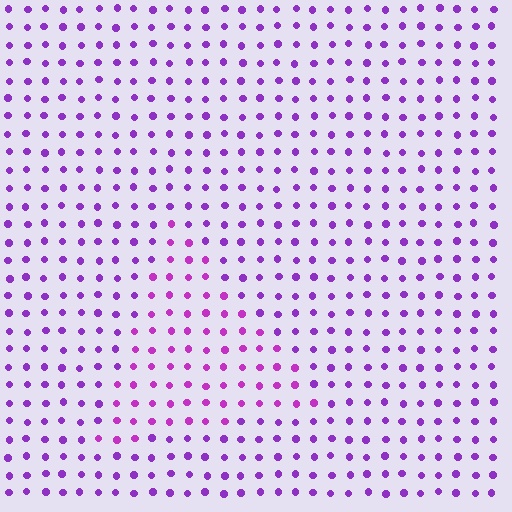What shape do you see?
I see a triangle.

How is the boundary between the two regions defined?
The boundary is defined purely by a slight shift in hue (about 21 degrees). Spacing, size, and orientation are identical on both sides.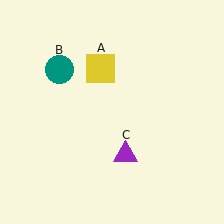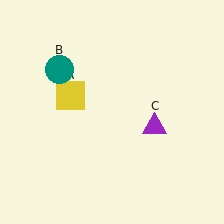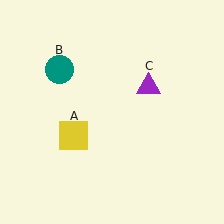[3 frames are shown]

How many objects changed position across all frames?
2 objects changed position: yellow square (object A), purple triangle (object C).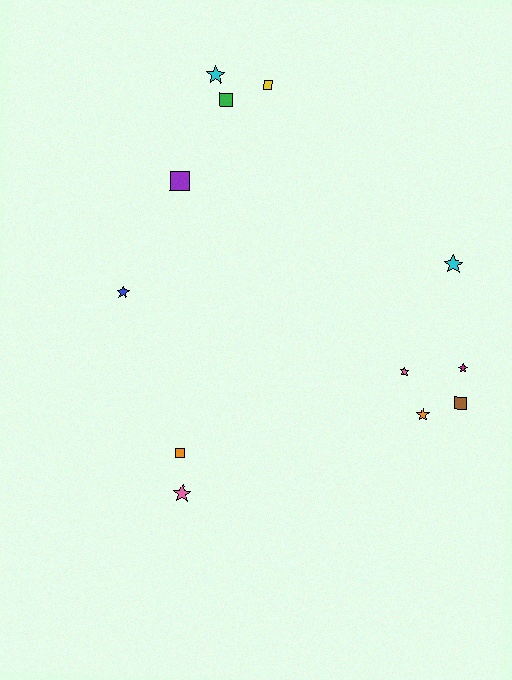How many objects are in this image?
There are 12 objects.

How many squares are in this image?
There are 5 squares.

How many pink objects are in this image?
There are 2 pink objects.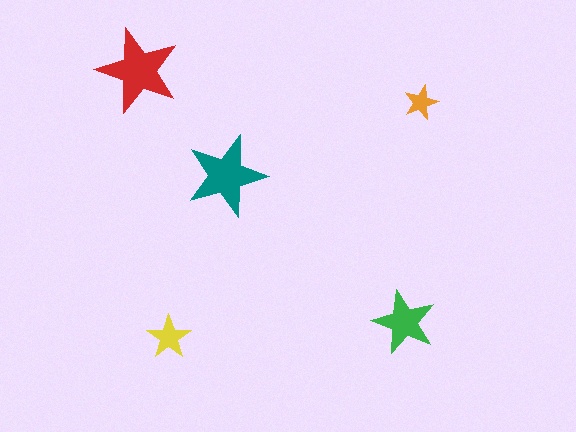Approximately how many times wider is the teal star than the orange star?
About 2.5 times wider.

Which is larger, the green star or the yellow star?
The green one.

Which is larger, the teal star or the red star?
The red one.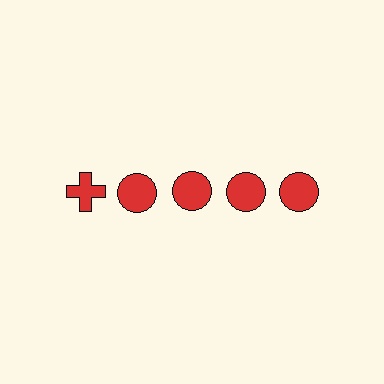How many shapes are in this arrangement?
There are 5 shapes arranged in a grid pattern.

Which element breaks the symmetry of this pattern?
The red cross in the top row, leftmost column breaks the symmetry. All other shapes are red circles.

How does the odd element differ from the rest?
It has a different shape: cross instead of circle.